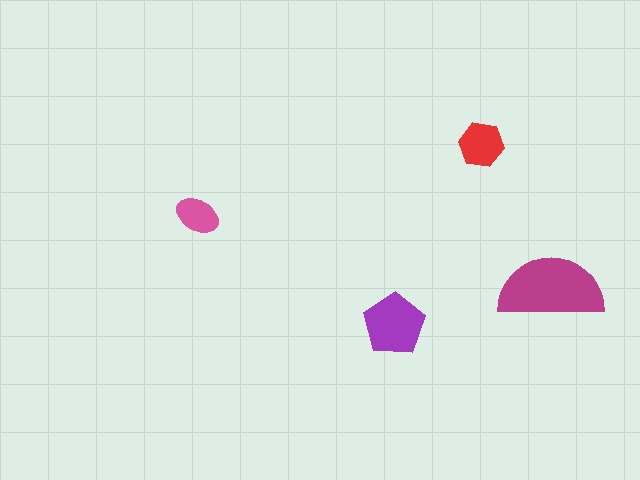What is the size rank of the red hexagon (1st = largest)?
3rd.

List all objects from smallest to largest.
The pink ellipse, the red hexagon, the purple pentagon, the magenta semicircle.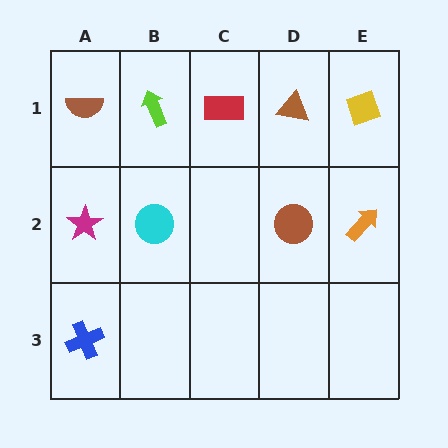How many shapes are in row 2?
4 shapes.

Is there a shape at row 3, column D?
No, that cell is empty.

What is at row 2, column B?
A cyan circle.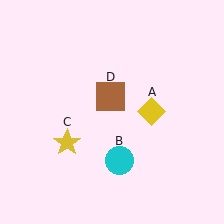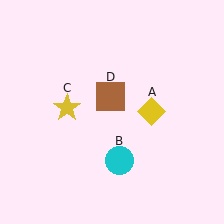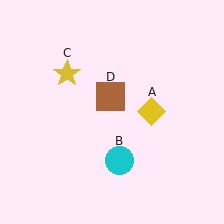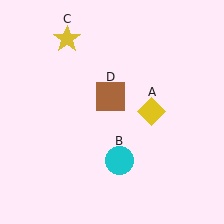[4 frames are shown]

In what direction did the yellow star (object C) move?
The yellow star (object C) moved up.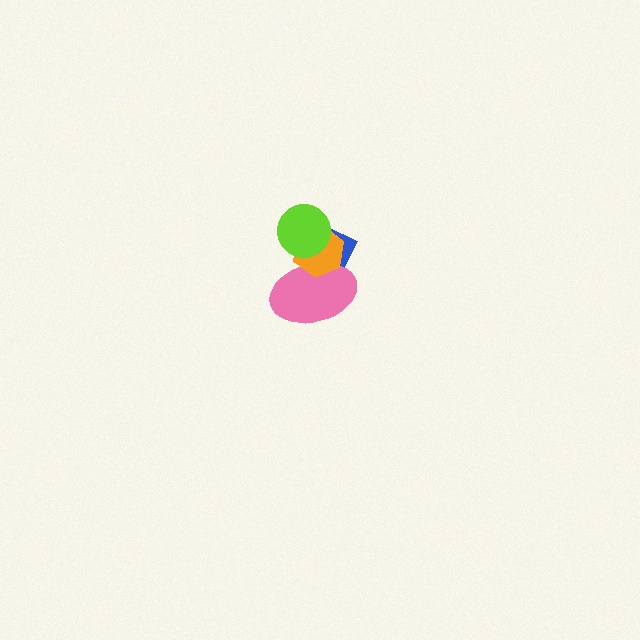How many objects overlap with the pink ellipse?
3 objects overlap with the pink ellipse.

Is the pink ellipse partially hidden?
Yes, it is partially covered by another shape.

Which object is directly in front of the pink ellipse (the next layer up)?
The orange hexagon is directly in front of the pink ellipse.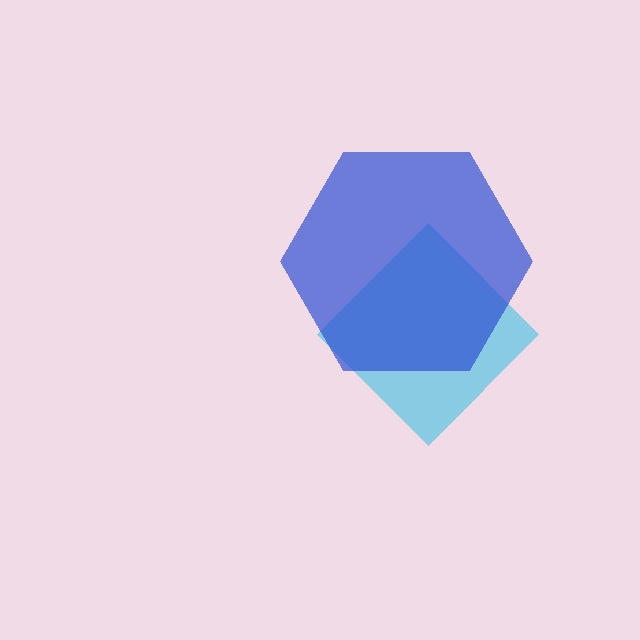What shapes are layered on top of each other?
The layered shapes are: a cyan diamond, a blue hexagon.